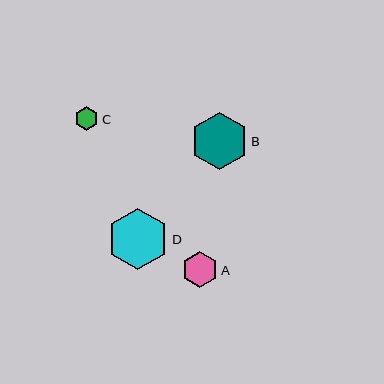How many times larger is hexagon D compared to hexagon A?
Hexagon D is approximately 1.7 times the size of hexagon A.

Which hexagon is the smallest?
Hexagon C is the smallest with a size of approximately 24 pixels.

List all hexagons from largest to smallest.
From largest to smallest: D, B, A, C.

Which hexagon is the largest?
Hexagon D is the largest with a size of approximately 62 pixels.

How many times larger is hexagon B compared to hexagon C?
Hexagon B is approximately 2.4 times the size of hexagon C.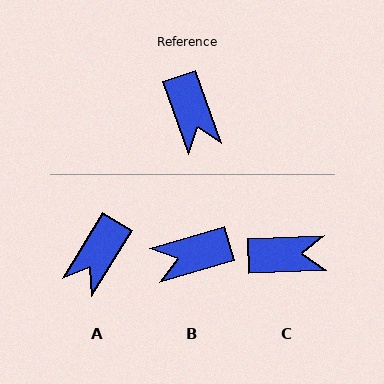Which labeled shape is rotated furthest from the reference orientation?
B, about 93 degrees away.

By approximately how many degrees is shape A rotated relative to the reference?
Approximately 51 degrees clockwise.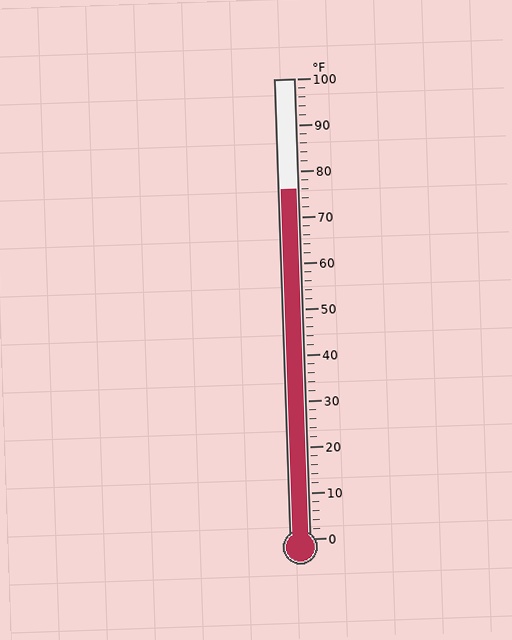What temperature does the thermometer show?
The thermometer shows approximately 76°F.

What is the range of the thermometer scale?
The thermometer scale ranges from 0°F to 100°F.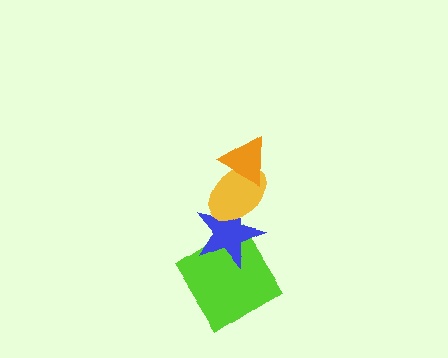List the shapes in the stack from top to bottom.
From top to bottom: the orange triangle, the yellow ellipse, the blue star, the lime diamond.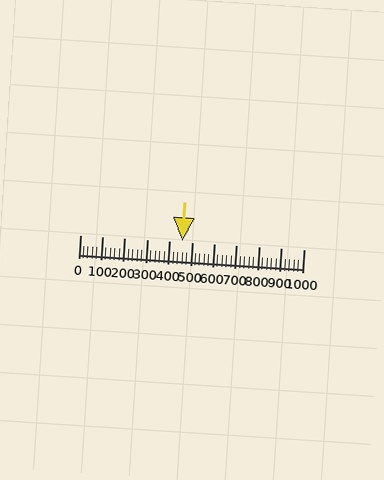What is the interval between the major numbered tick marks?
The major tick marks are spaced 100 units apart.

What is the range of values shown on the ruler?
The ruler shows values from 0 to 1000.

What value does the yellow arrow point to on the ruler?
The yellow arrow points to approximately 457.